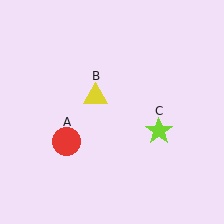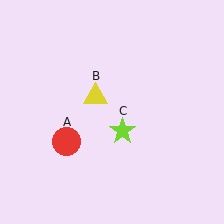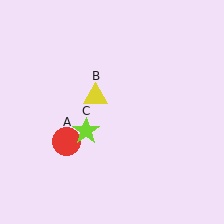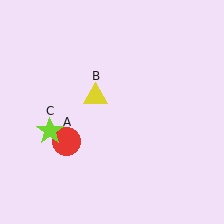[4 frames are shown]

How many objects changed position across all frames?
1 object changed position: lime star (object C).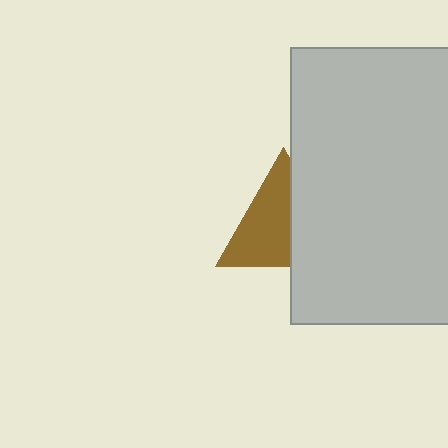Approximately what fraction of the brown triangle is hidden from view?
Roughly 42% of the brown triangle is hidden behind the light gray rectangle.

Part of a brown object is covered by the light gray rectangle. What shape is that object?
It is a triangle.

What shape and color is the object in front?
The object in front is a light gray rectangle.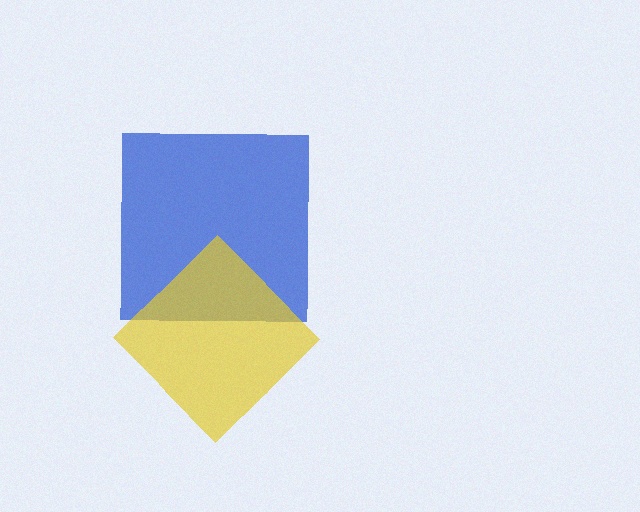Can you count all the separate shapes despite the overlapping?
Yes, there are 2 separate shapes.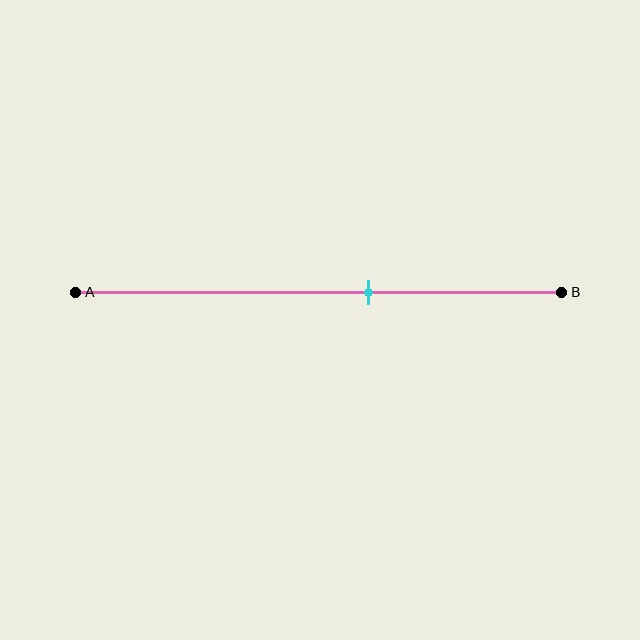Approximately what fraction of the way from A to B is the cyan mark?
The cyan mark is approximately 60% of the way from A to B.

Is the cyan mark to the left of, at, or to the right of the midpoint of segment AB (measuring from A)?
The cyan mark is to the right of the midpoint of segment AB.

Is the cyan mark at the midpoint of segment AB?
No, the mark is at about 60% from A, not at the 50% midpoint.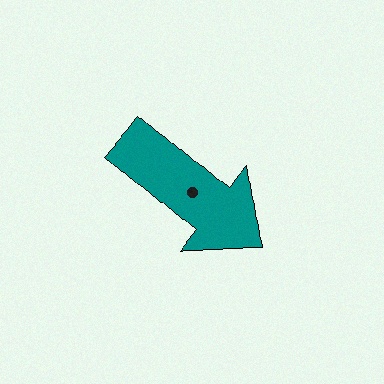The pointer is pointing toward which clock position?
Roughly 4 o'clock.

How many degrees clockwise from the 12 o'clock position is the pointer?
Approximately 131 degrees.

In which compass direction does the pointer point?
Southeast.